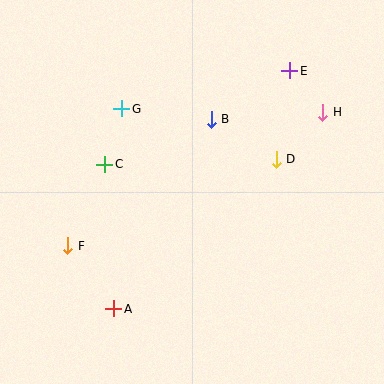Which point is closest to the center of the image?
Point B at (211, 119) is closest to the center.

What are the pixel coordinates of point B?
Point B is at (211, 119).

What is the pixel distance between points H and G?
The distance between H and G is 201 pixels.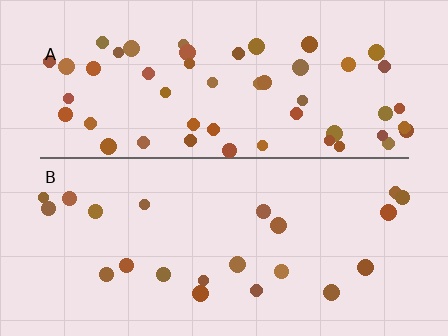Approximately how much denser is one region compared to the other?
Approximately 2.5× — region A over region B.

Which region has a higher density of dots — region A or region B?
A (the top).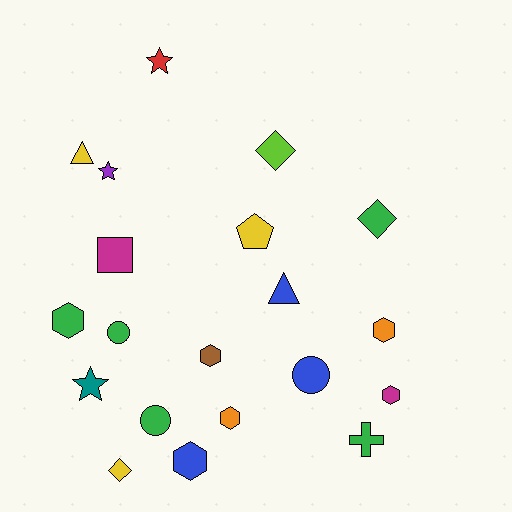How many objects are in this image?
There are 20 objects.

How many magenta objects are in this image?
There are 2 magenta objects.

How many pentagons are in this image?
There is 1 pentagon.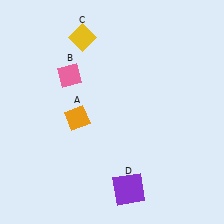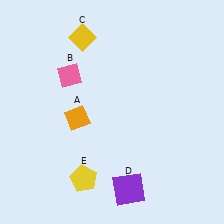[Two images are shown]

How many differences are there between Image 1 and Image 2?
There is 1 difference between the two images.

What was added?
A yellow pentagon (E) was added in Image 2.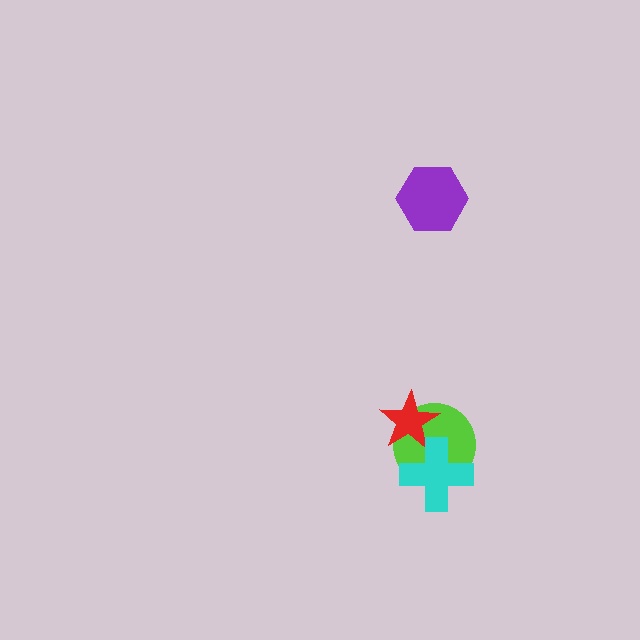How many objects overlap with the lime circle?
2 objects overlap with the lime circle.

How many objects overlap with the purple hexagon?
0 objects overlap with the purple hexagon.